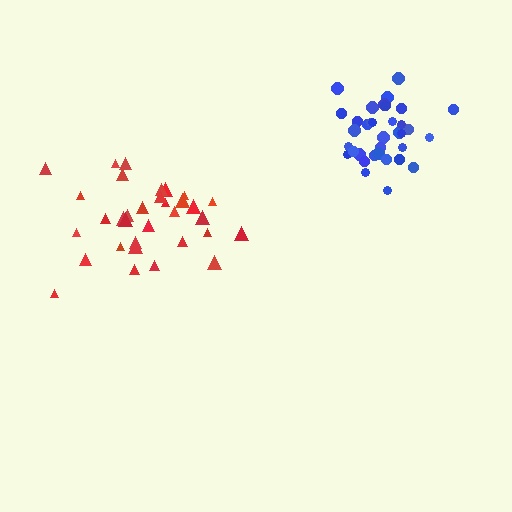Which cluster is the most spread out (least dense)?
Red.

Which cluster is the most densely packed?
Blue.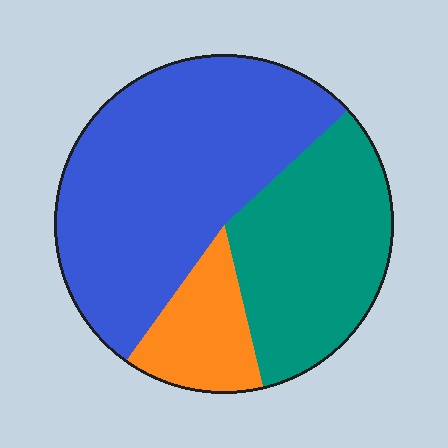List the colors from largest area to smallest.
From largest to smallest: blue, teal, orange.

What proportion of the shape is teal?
Teal covers 33% of the shape.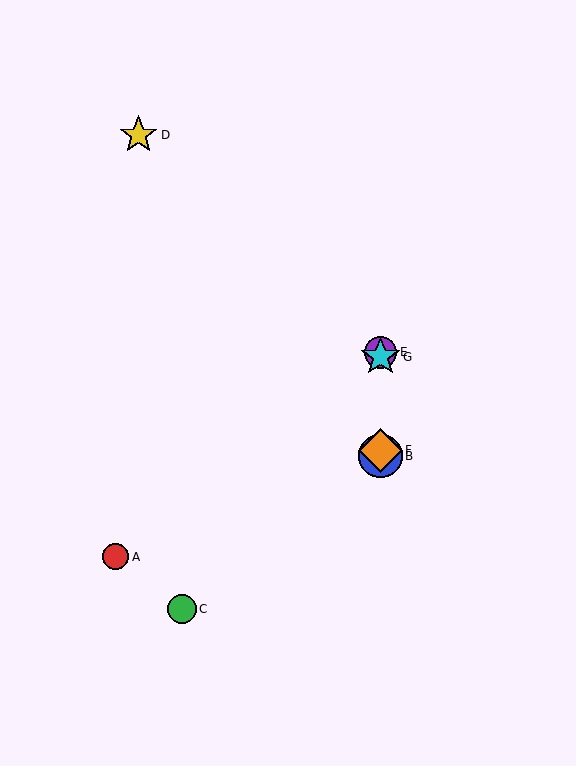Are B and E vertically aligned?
Yes, both are at x≈380.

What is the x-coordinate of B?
Object B is at x≈380.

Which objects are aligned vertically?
Objects B, E, F, G are aligned vertically.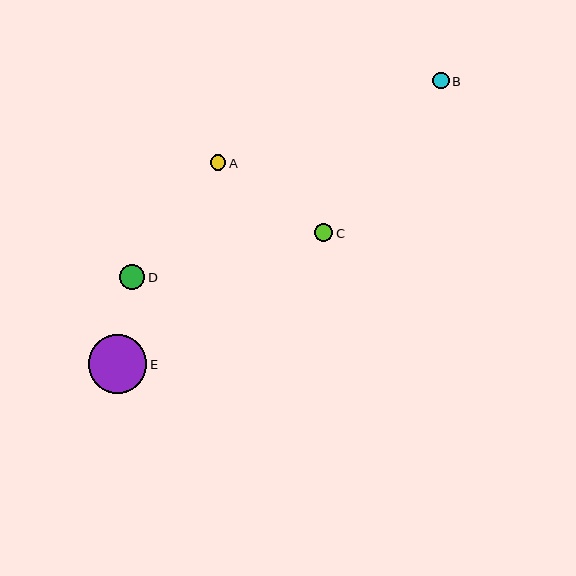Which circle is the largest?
Circle E is the largest with a size of approximately 58 pixels.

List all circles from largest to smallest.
From largest to smallest: E, D, C, B, A.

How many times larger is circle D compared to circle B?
Circle D is approximately 1.5 times the size of circle B.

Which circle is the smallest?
Circle A is the smallest with a size of approximately 16 pixels.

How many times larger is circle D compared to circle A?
Circle D is approximately 1.6 times the size of circle A.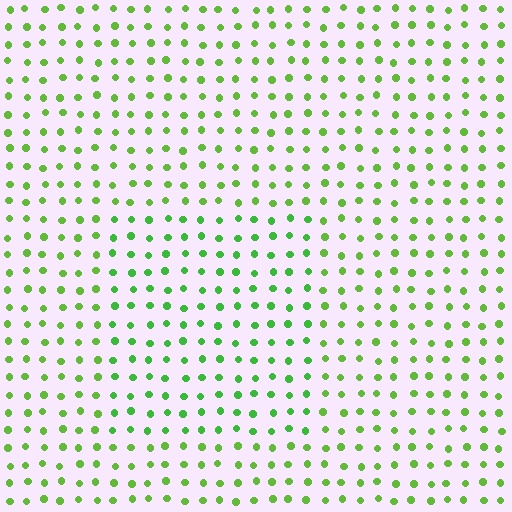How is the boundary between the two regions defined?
The boundary is defined purely by a slight shift in hue (about 20 degrees). Spacing, size, and orientation are identical on both sides.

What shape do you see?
I see a rectangle.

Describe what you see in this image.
The image is filled with small lime elements in a uniform arrangement. A rectangle-shaped region is visible where the elements are tinted to a slightly different hue, forming a subtle color boundary.